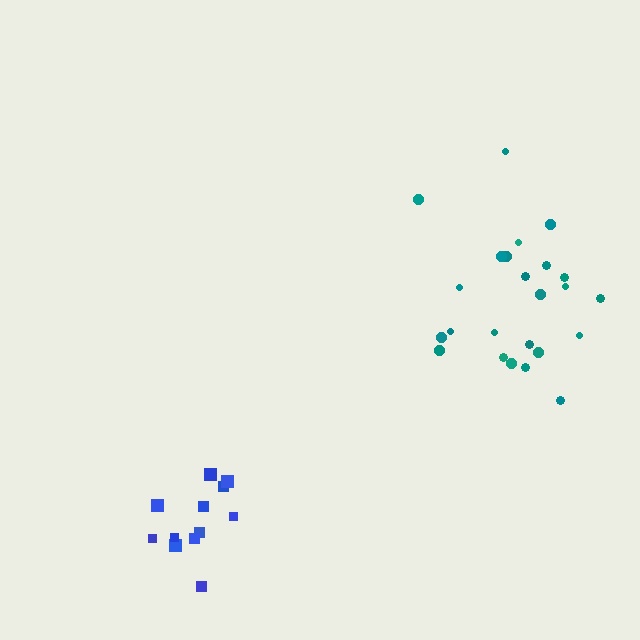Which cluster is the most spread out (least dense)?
Blue.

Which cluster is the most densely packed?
Teal.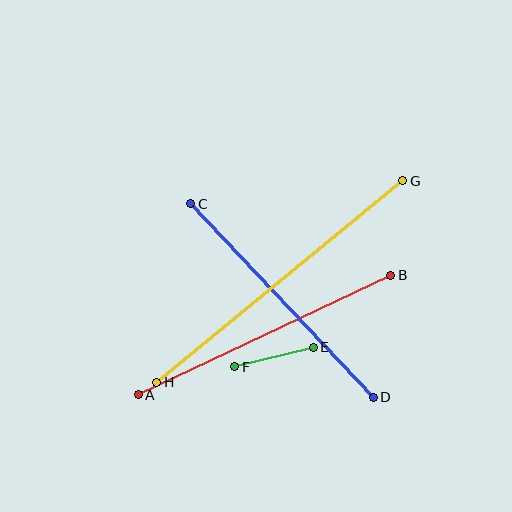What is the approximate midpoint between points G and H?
The midpoint is at approximately (280, 281) pixels.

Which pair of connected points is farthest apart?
Points G and H are farthest apart.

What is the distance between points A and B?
The distance is approximately 279 pixels.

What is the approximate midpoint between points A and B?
The midpoint is at approximately (264, 335) pixels.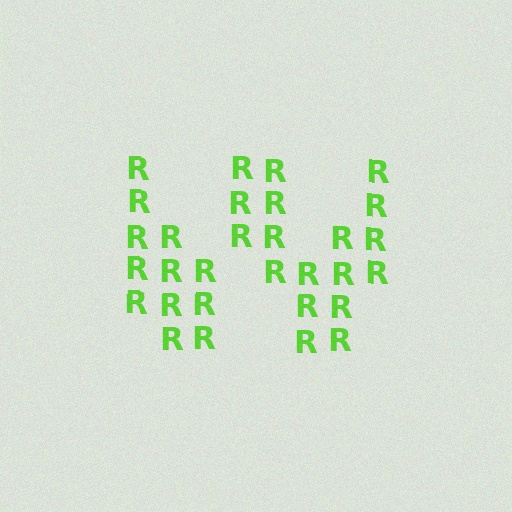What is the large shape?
The large shape is the letter W.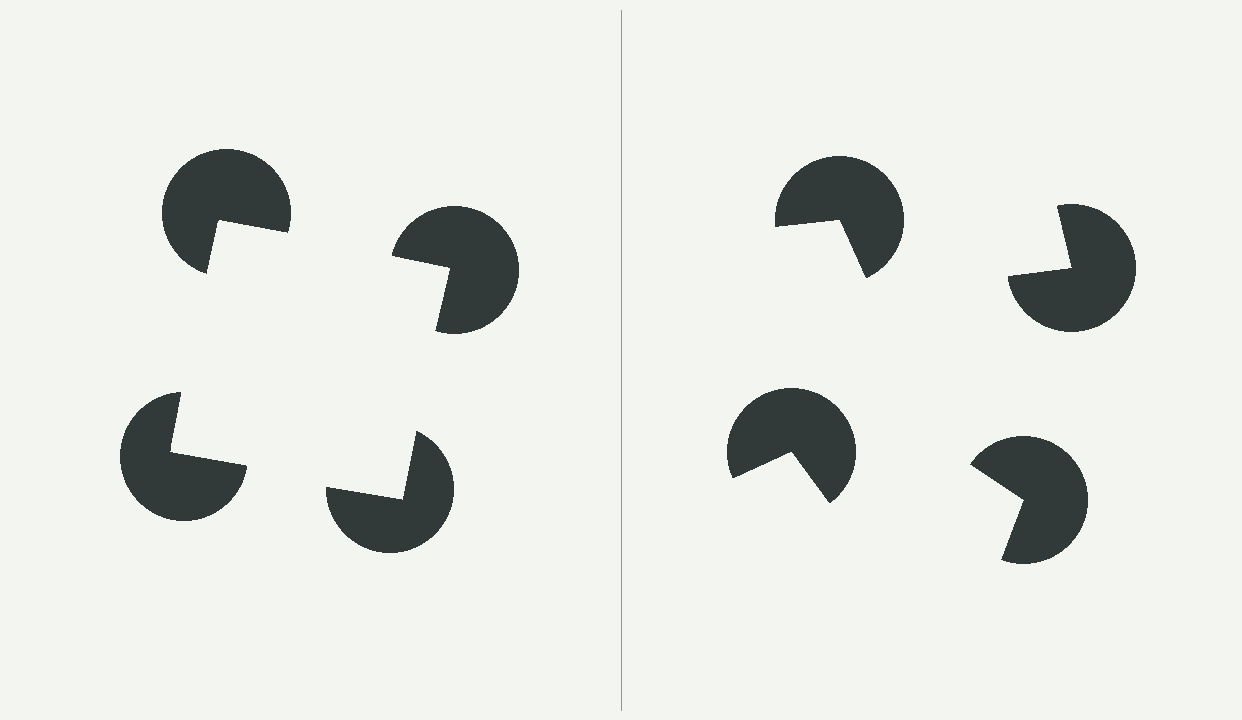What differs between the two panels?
The pac-man discs are positioned identically on both sides; only the wedge orientations differ. On the left they align to a square; on the right they are misaligned.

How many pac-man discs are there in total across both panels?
8 — 4 on each side.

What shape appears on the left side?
An illusory square.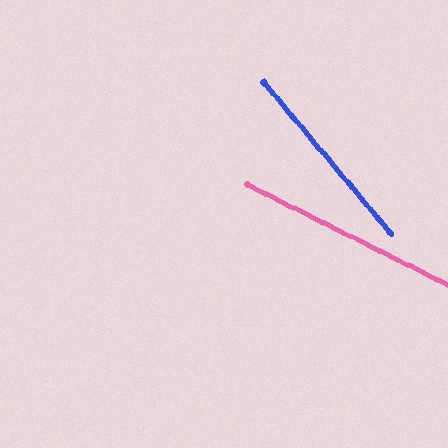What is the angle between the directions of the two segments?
Approximately 24 degrees.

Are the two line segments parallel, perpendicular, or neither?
Neither parallel nor perpendicular — they differ by about 24°.